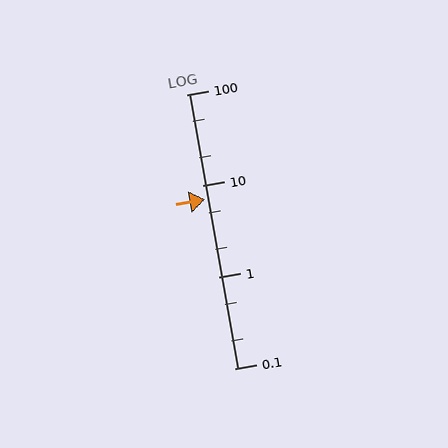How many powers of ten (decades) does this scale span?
The scale spans 3 decades, from 0.1 to 100.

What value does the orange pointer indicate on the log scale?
The pointer indicates approximately 7.1.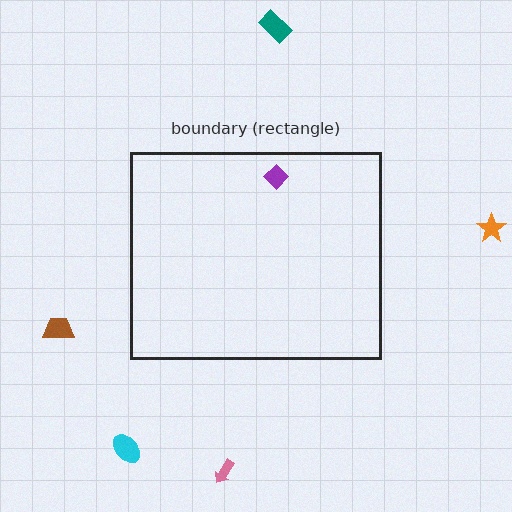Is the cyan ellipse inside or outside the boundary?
Outside.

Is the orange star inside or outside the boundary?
Outside.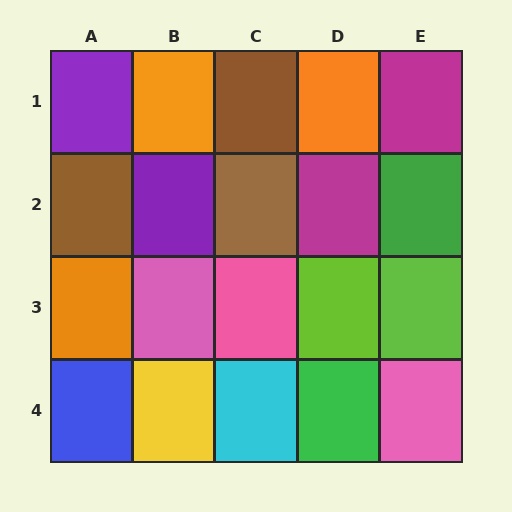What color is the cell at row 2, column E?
Green.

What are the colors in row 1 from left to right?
Purple, orange, brown, orange, magenta.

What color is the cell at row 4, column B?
Yellow.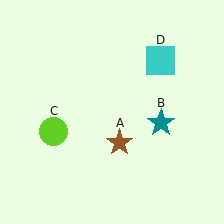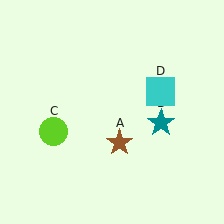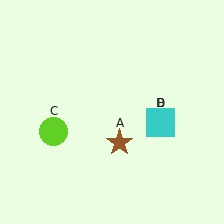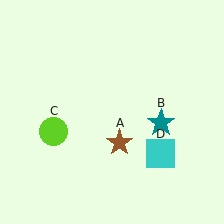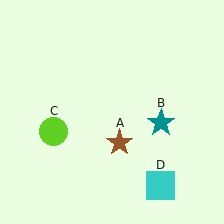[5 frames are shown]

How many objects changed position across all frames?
1 object changed position: cyan square (object D).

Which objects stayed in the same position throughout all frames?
Brown star (object A) and teal star (object B) and lime circle (object C) remained stationary.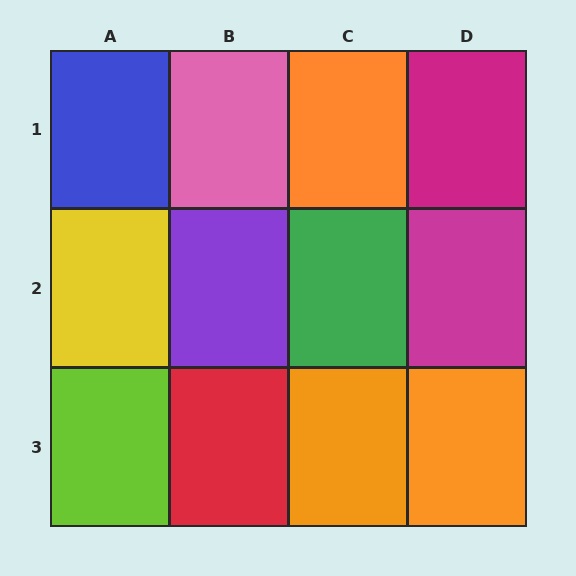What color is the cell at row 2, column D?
Magenta.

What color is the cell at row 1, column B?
Pink.